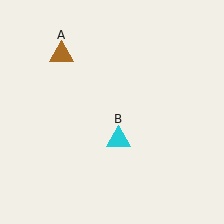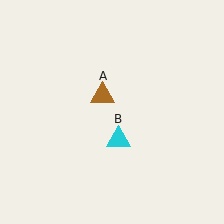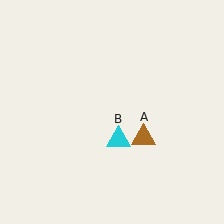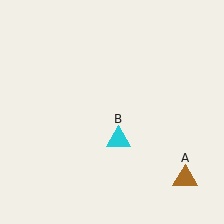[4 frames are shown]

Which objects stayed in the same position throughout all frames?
Cyan triangle (object B) remained stationary.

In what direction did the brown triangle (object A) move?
The brown triangle (object A) moved down and to the right.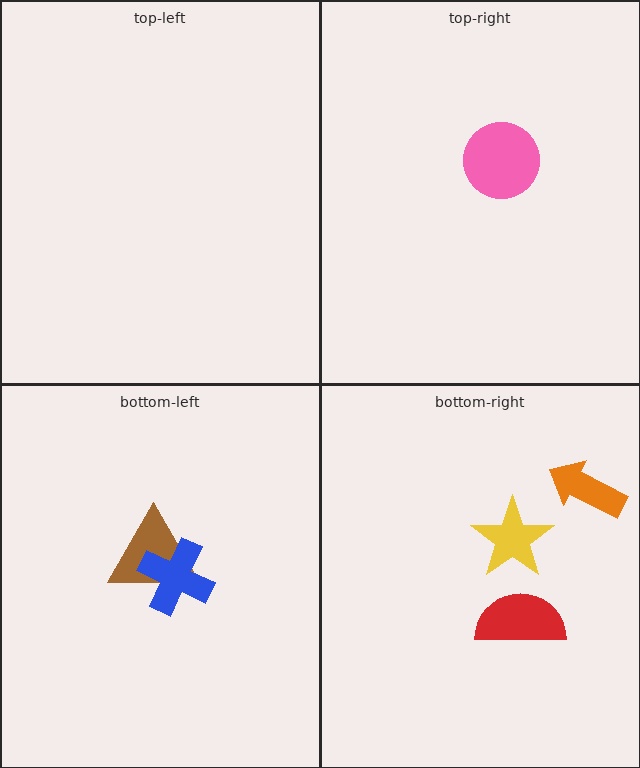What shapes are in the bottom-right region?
The yellow star, the orange arrow, the red semicircle.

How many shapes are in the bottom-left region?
2.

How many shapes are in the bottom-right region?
3.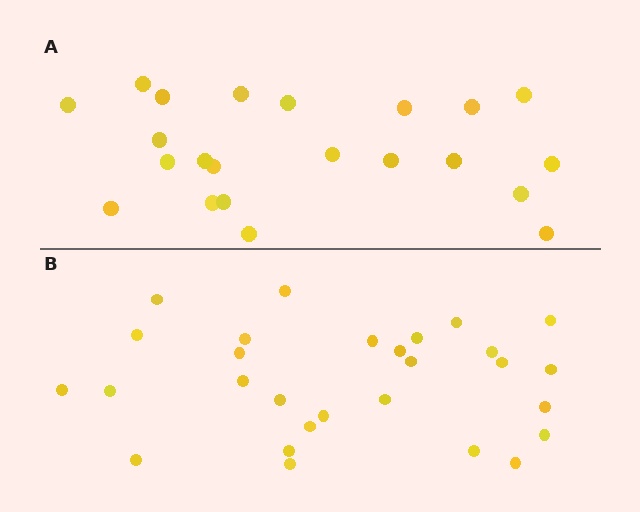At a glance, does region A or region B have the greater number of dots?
Region B (the bottom region) has more dots.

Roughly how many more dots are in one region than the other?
Region B has about 6 more dots than region A.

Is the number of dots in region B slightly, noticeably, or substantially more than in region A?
Region B has noticeably more, but not dramatically so. The ratio is roughly 1.3 to 1.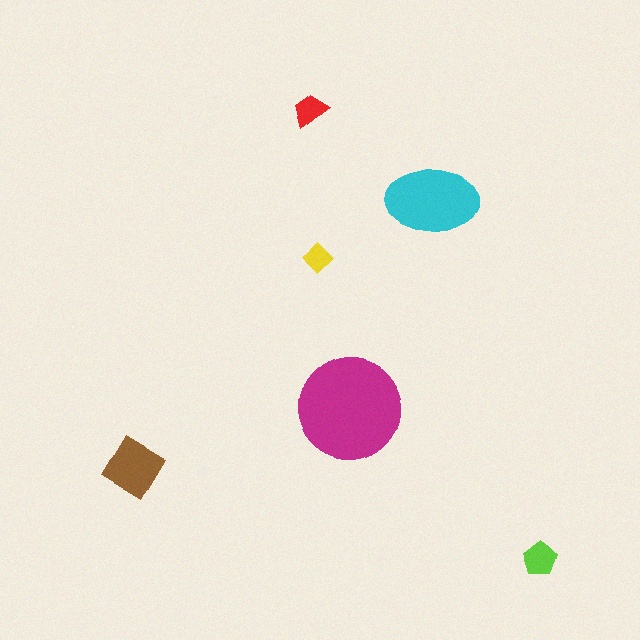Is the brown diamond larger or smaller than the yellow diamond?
Larger.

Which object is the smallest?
The yellow diamond.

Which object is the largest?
The magenta circle.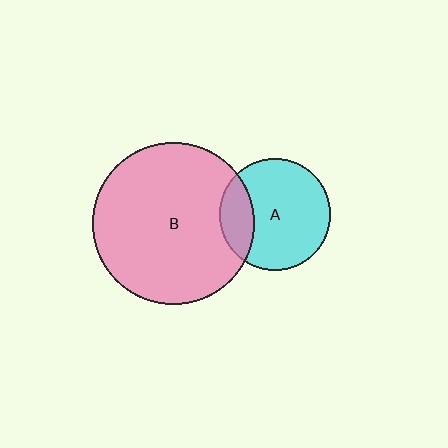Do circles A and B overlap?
Yes.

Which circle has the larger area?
Circle B (pink).